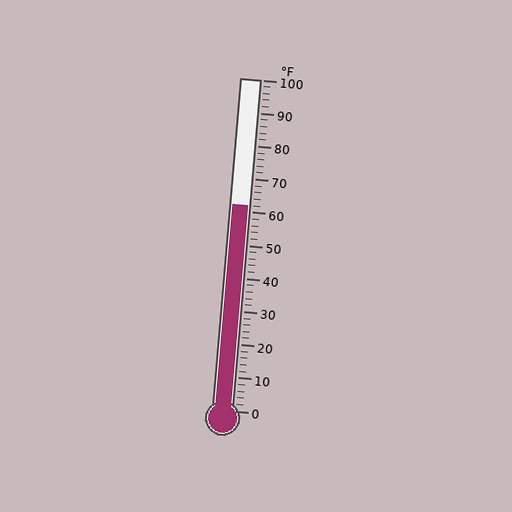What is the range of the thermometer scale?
The thermometer scale ranges from 0°F to 100°F.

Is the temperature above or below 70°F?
The temperature is below 70°F.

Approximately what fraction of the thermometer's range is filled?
The thermometer is filled to approximately 60% of its range.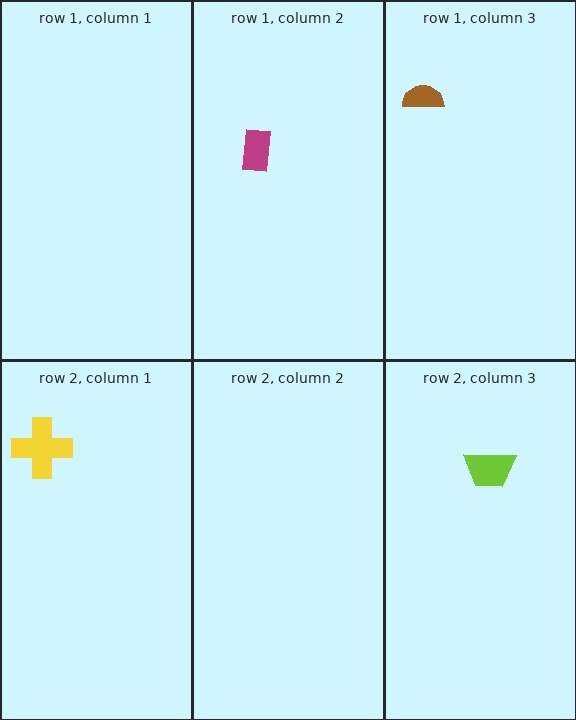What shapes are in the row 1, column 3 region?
The brown semicircle.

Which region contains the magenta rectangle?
The row 1, column 2 region.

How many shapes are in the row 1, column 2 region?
1.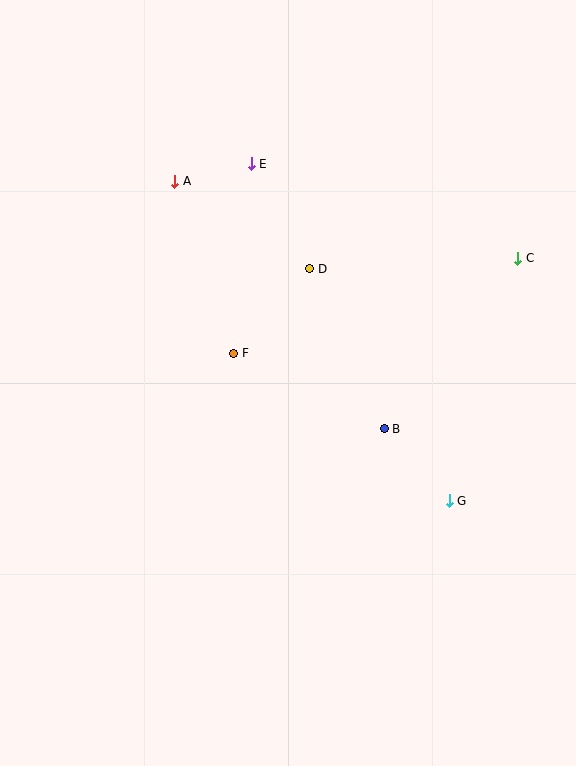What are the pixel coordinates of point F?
Point F is at (234, 353).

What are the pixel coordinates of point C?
Point C is at (518, 258).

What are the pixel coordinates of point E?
Point E is at (251, 164).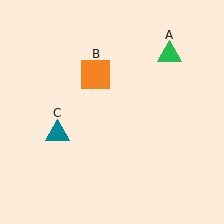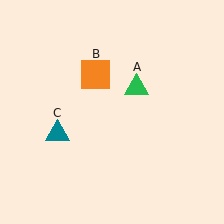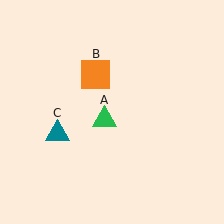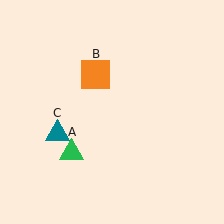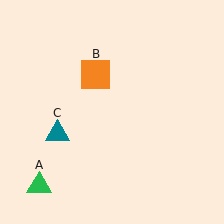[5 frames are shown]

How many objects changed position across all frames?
1 object changed position: green triangle (object A).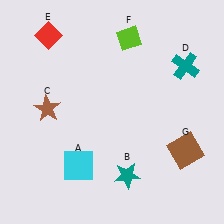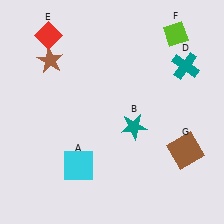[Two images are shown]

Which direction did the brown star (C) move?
The brown star (C) moved up.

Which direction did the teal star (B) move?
The teal star (B) moved up.